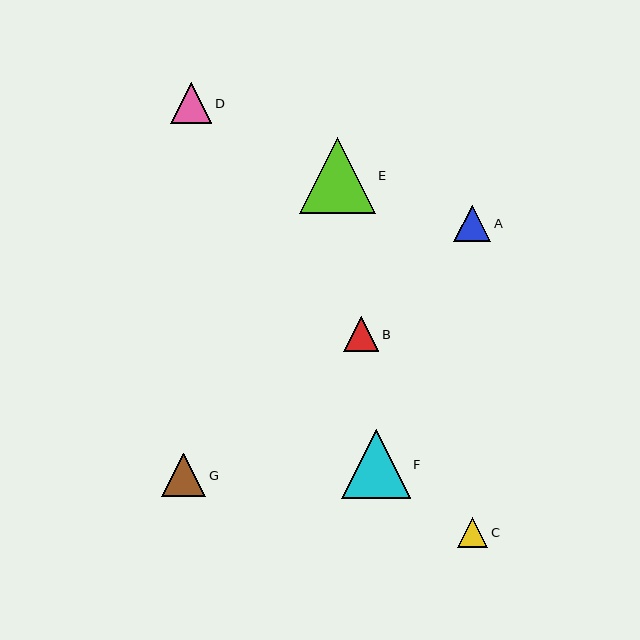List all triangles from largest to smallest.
From largest to smallest: E, F, G, D, A, B, C.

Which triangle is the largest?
Triangle E is the largest with a size of approximately 76 pixels.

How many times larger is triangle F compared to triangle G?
Triangle F is approximately 1.6 times the size of triangle G.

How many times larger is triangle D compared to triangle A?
Triangle D is approximately 1.1 times the size of triangle A.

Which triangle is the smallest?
Triangle C is the smallest with a size of approximately 30 pixels.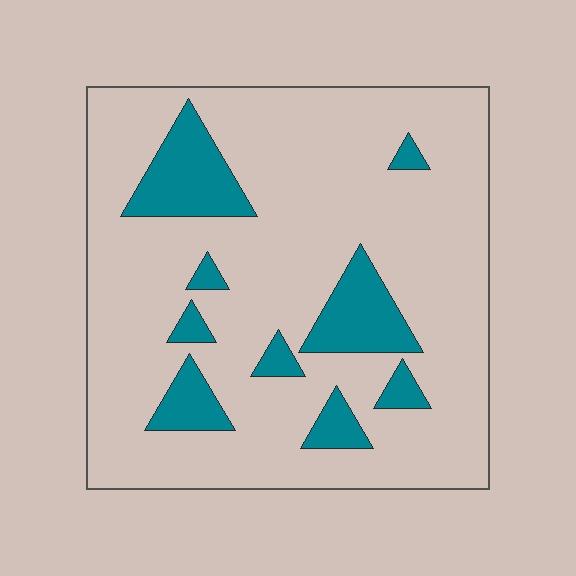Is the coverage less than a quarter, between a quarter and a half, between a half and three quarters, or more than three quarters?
Less than a quarter.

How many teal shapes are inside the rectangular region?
9.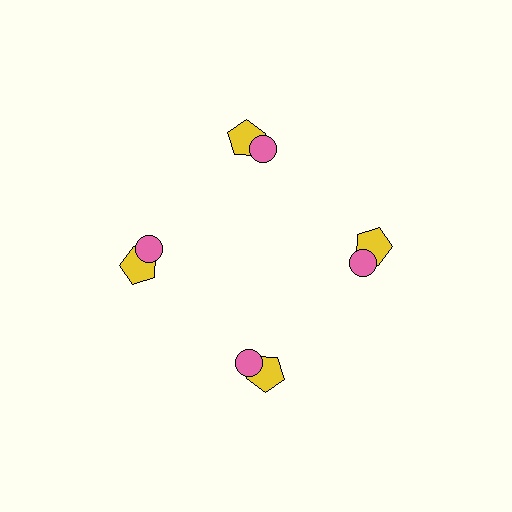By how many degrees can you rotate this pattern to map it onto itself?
The pattern maps onto itself every 90 degrees of rotation.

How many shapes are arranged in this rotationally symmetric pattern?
There are 8 shapes, arranged in 4 groups of 2.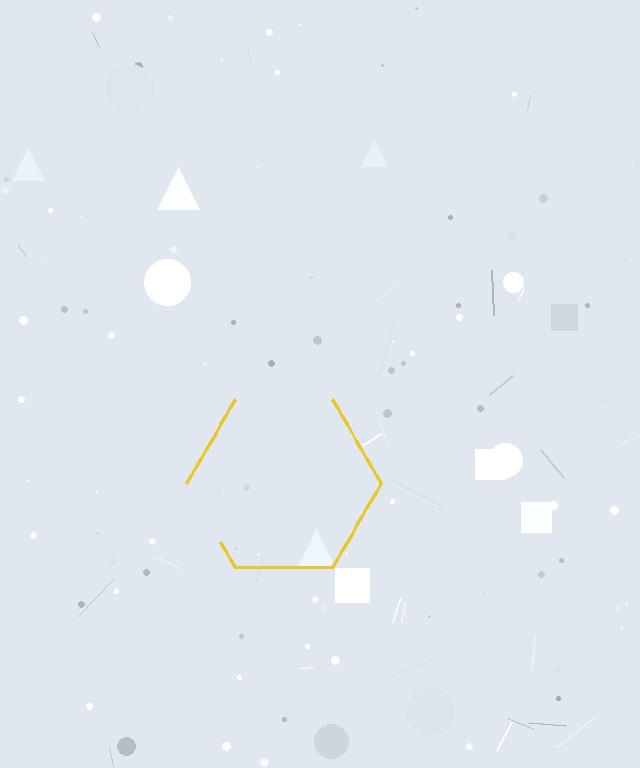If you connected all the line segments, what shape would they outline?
They would outline a hexagon.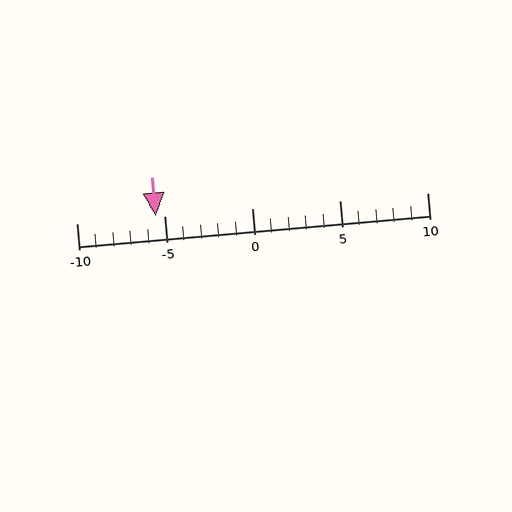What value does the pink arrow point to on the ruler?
The pink arrow points to approximately -6.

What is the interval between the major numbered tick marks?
The major tick marks are spaced 5 units apart.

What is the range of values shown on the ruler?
The ruler shows values from -10 to 10.